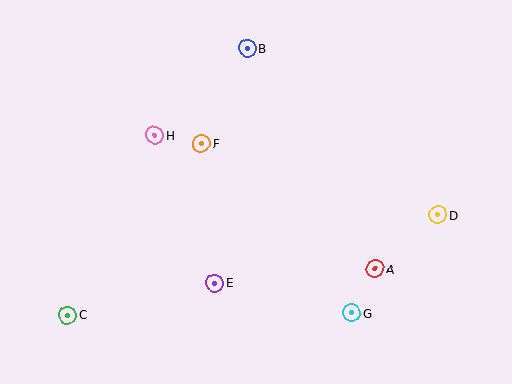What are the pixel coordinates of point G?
Point G is at (352, 313).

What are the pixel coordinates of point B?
Point B is at (247, 49).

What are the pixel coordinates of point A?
Point A is at (375, 269).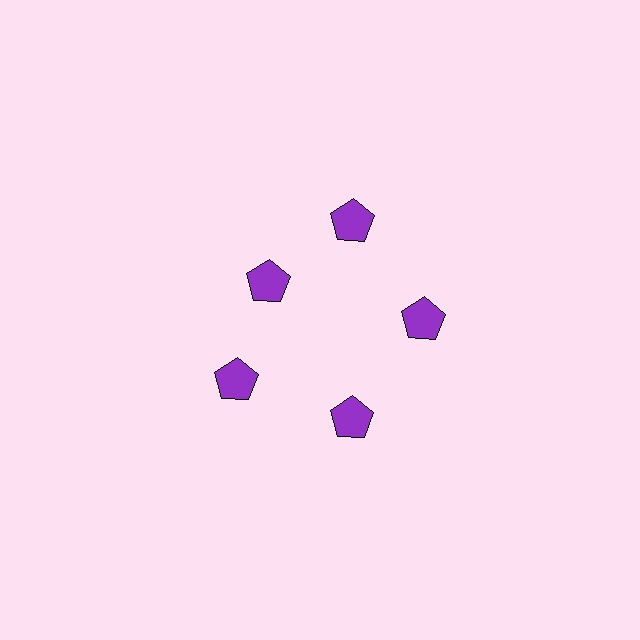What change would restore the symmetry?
The symmetry would be restored by moving it outward, back onto the ring so that all 5 pentagons sit at equal angles and equal distance from the center.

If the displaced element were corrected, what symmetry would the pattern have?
It would have 5-fold rotational symmetry — the pattern would map onto itself every 72 degrees.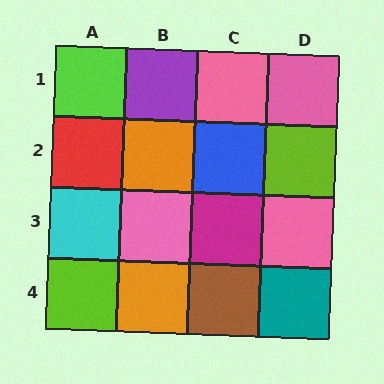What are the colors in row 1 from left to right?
Lime, purple, pink, pink.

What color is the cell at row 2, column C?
Blue.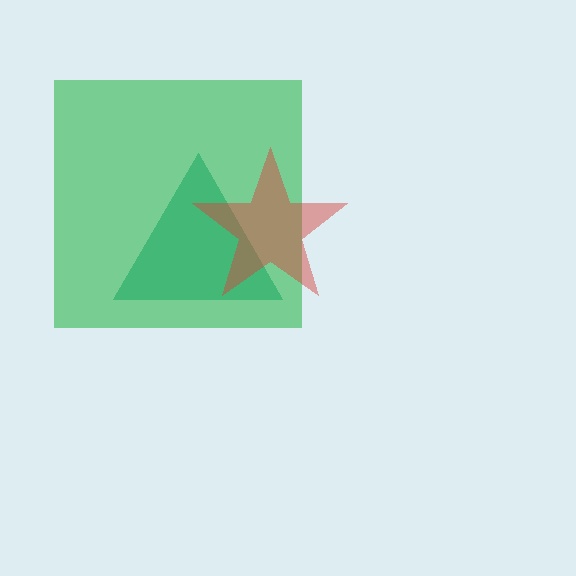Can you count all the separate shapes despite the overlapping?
Yes, there are 3 separate shapes.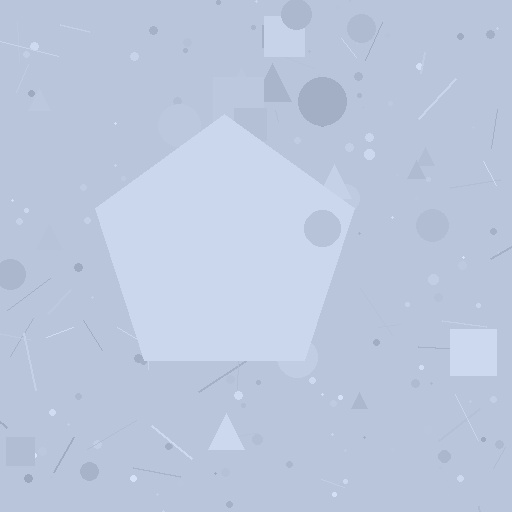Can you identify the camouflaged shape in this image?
The camouflaged shape is a pentagon.